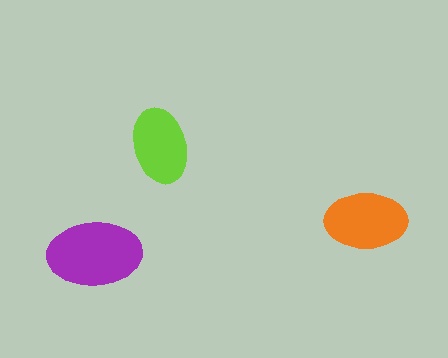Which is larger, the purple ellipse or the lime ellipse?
The purple one.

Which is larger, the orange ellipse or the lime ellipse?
The orange one.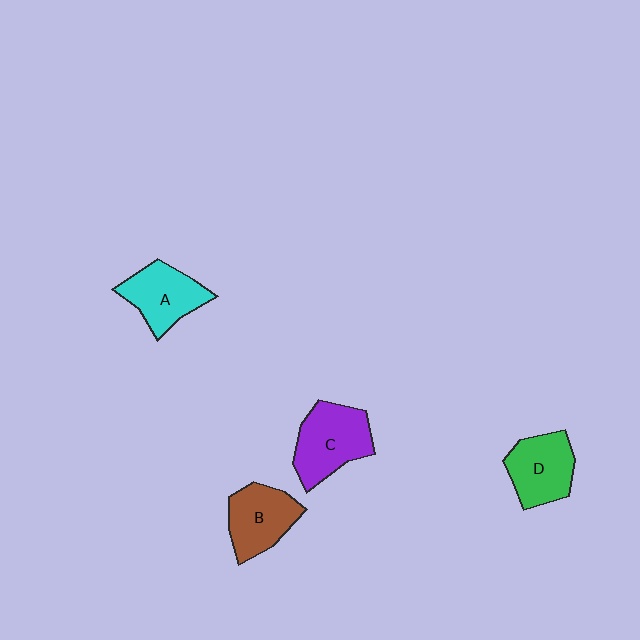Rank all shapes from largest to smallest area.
From largest to smallest: C (purple), D (green), A (cyan), B (brown).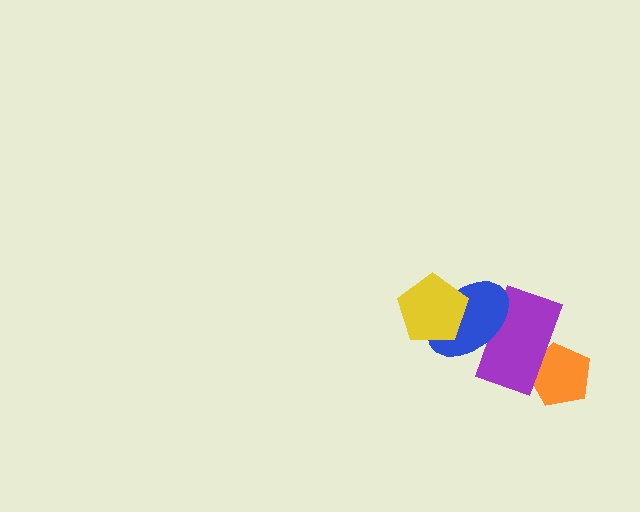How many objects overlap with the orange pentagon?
1 object overlaps with the orange pentagon.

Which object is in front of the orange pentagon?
The purple rectangle is in front of the orange pentagon.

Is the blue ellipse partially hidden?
Yes, it is partially covered by another shape.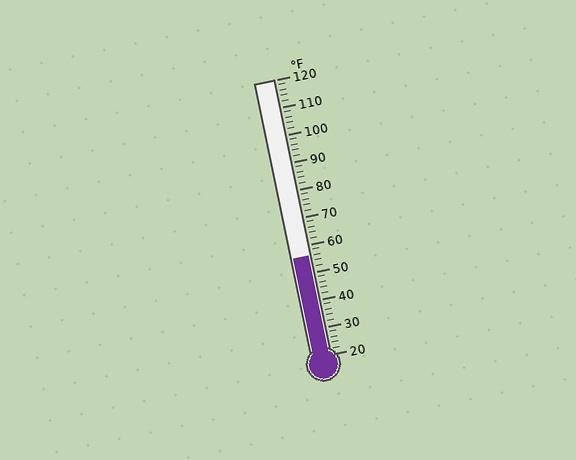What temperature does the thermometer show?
The thermometer shows approximately 56°F.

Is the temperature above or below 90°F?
The temperature is below 90°F.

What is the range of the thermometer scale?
The thermometer scale ranges from 20°F to 120°F.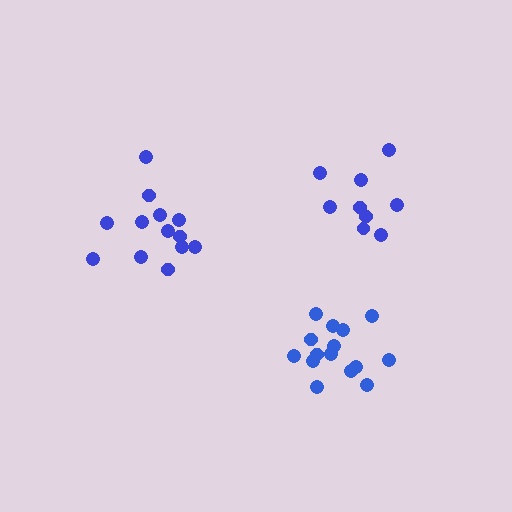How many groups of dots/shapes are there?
There are 3 groups.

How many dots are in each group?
Group 1: 15 dots, Group 2: 13 dots, Group 3: 9 dots (37 total).